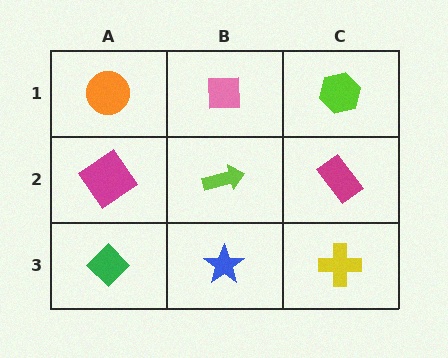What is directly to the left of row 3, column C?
A blue star.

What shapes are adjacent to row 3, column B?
A lime arrow (row 2, column B), a green diamond (row 3, column A), a yellow cross (row 3, column C).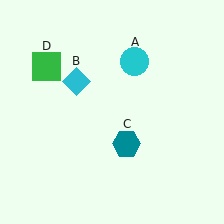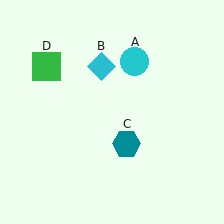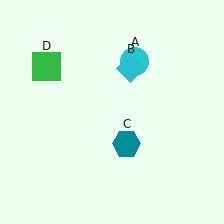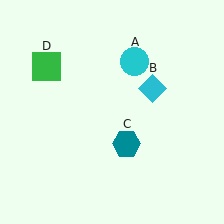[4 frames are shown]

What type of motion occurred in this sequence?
The cyan diamond (object B) rotated clockwise around the center of the scene.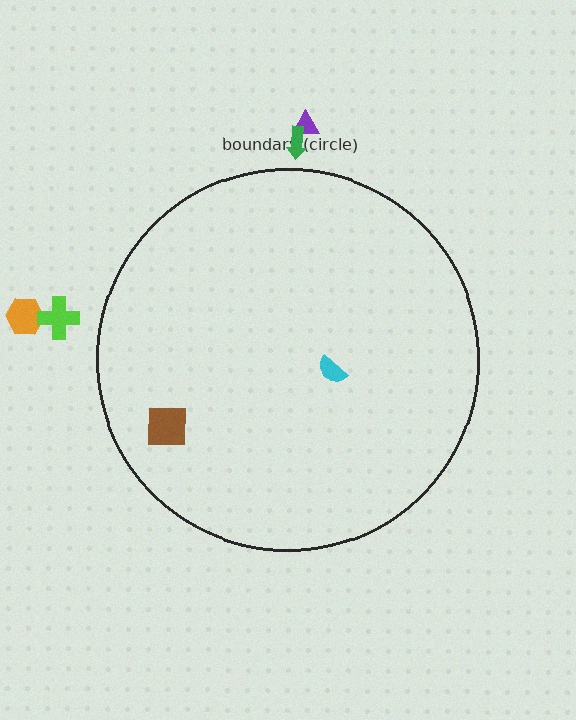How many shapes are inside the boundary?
2 inside, 4 outside.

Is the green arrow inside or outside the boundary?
Outside.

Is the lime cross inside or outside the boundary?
Outside.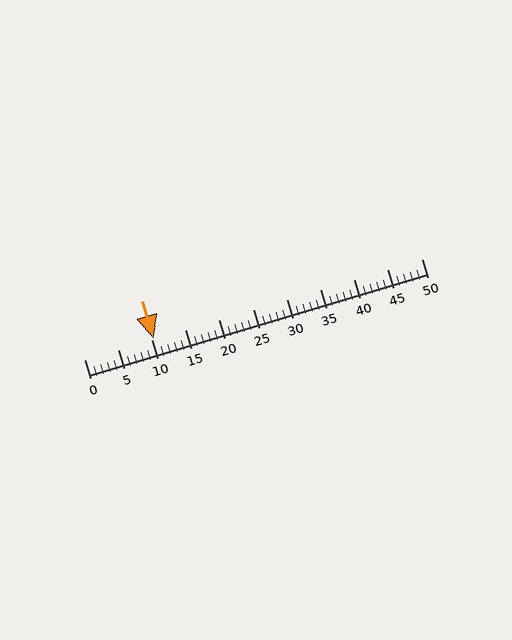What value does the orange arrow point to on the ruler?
The orange arrow points to approximately 10.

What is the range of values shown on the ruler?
The ruler shows values from 0 to 50.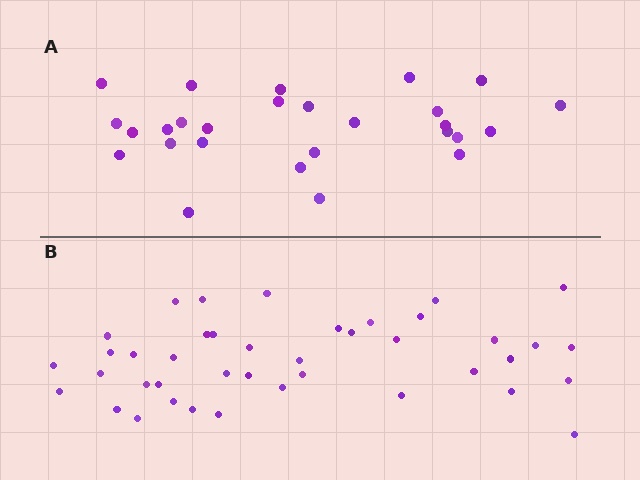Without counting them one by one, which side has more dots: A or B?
Region B (the bottom region) has more dots.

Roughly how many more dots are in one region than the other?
Region B has approximately 15 more dots than region A.